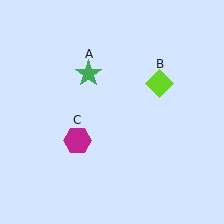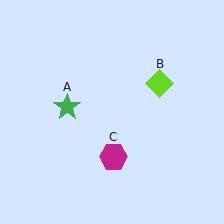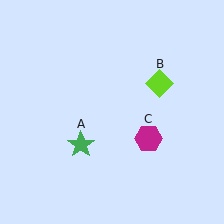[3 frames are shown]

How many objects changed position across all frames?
2 objects changed position: green star (object A), magenta hexagon (object C).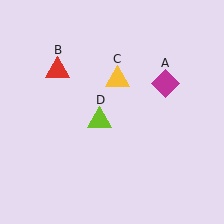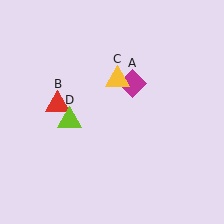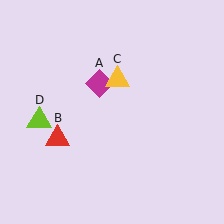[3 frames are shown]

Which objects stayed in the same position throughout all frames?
Yellow triangle (object C) remained stationary.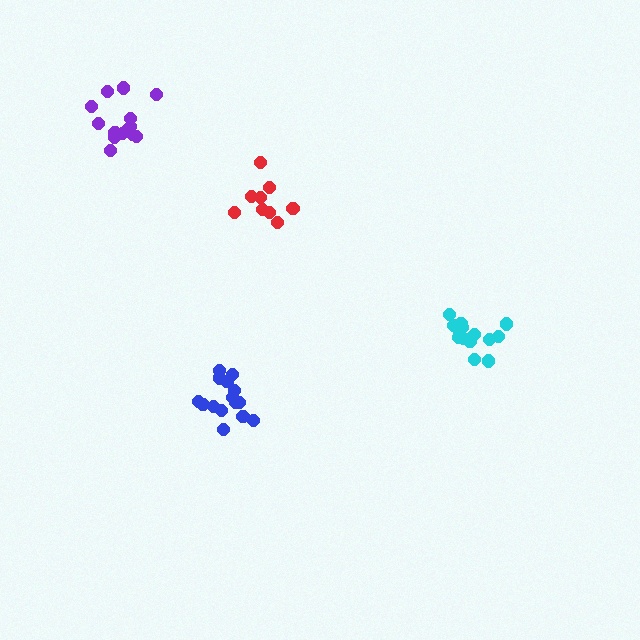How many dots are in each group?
Group 1: 9 dots, Group 2: 15 dots, Group 3: 15 dots, Group 4: 14 dots (53 total).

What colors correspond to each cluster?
The clusters are colored: red, cyan, blue, purple.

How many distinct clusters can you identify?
There are 4 distinct clusters.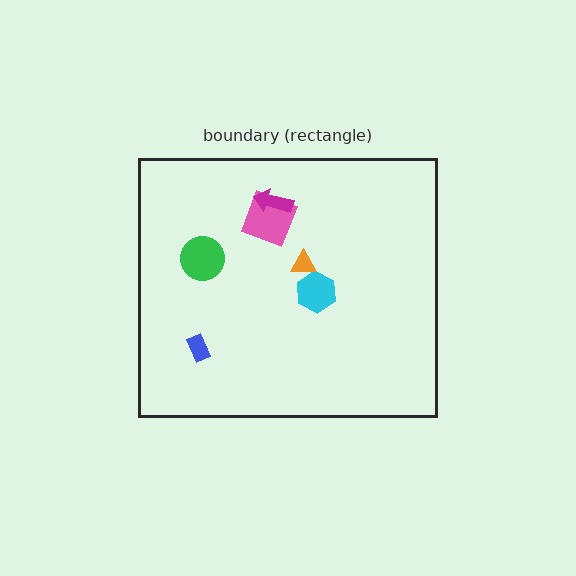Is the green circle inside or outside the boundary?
Inside.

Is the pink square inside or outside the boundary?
Inside.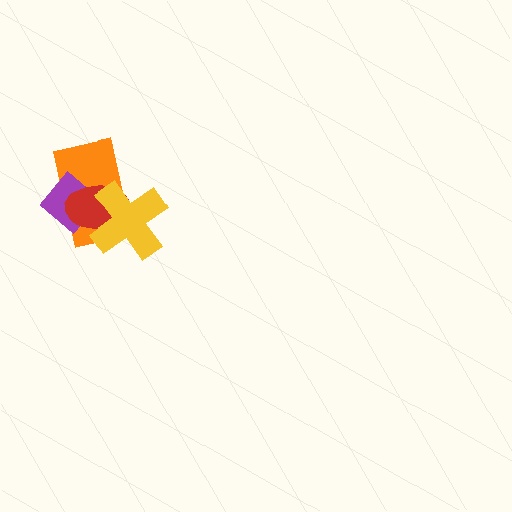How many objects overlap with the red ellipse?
3 objects overlap with the red ellipse.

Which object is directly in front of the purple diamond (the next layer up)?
The red ellipse is directly in front of the purple diamond.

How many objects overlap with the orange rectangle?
3 objects overlap with the orange rectangle.